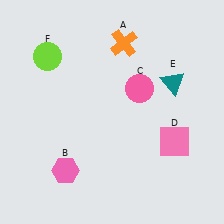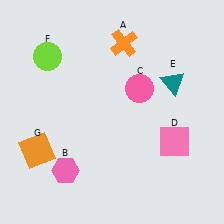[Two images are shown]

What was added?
An orange square (G) was added in Image 2.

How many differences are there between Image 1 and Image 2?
There is 1 difference between the two images.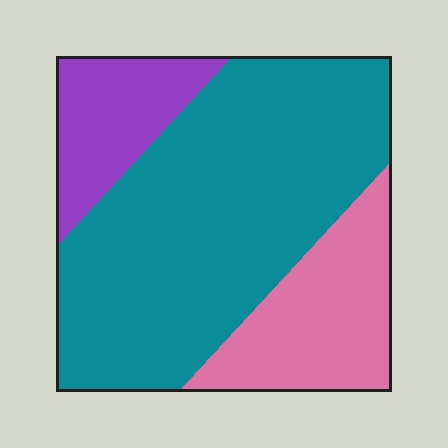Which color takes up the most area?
Teal, at roughly 65%.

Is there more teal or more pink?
Teal.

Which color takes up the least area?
Purple, at roughly 15%.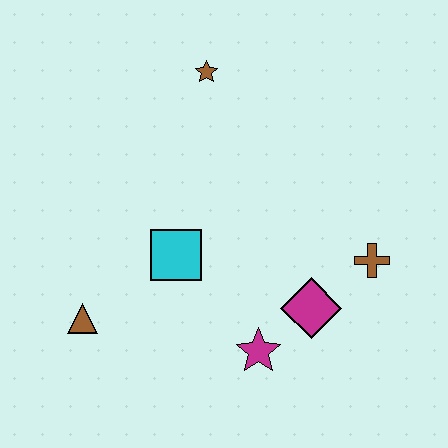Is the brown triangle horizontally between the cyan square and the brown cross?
No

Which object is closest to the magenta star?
The magenta diamond is closest to the magenta star.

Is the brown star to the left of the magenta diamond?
Yes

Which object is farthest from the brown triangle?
The brown cross is farthest from the brown triangle.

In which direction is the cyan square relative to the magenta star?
The cyan square is above the magenta star.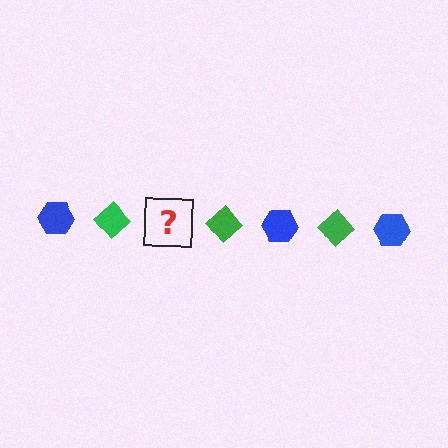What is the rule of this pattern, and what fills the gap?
The rule is that the pattern alternates between blue hexagon and green diamond. The gap should be filled with a blue hexagon.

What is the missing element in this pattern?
The missing element is a blue hexagon.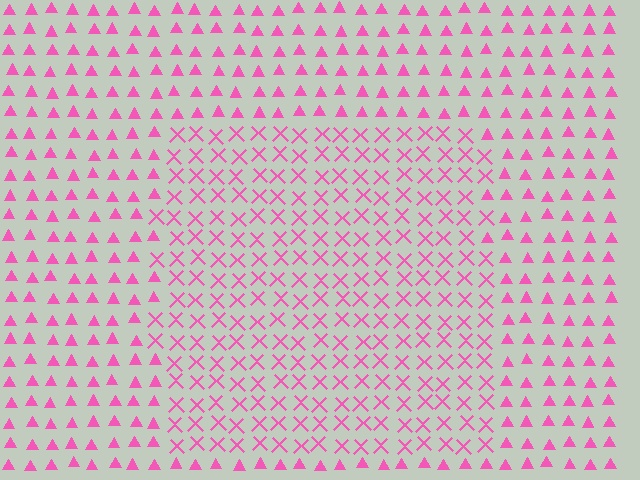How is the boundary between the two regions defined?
The boundary is defined by a change in element shape: X marks inside vs. triangles outside. All elements share the same color and spacing.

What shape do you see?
I see a rectangle.